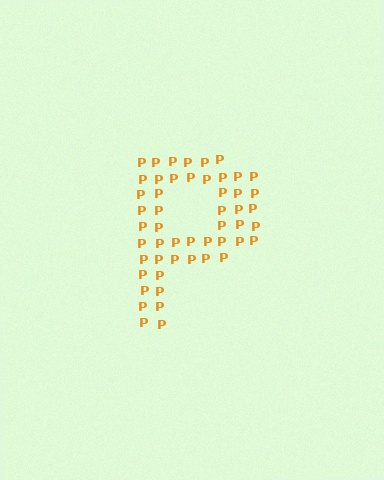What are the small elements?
The small elements are letter P's.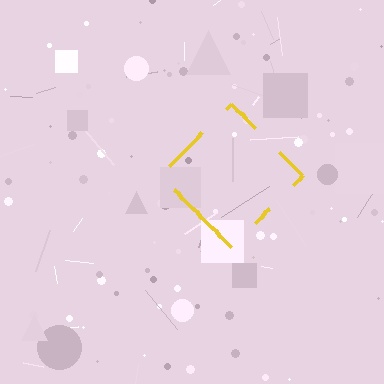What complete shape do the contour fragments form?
The contour fragments form a diamond.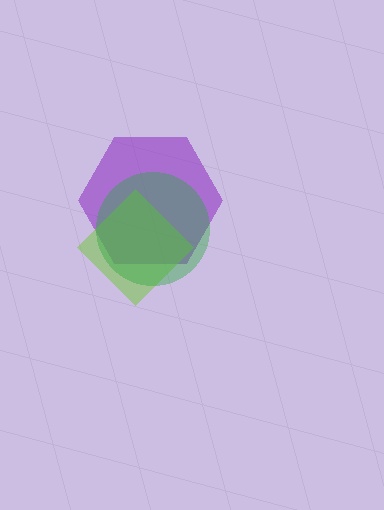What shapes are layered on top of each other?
The layered shapes are: a purple hexagon, a lime diamond, a green circle.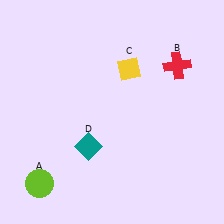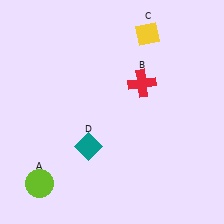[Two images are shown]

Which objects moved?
The objects that moved are: the red cross (B), the yellow diamond (C).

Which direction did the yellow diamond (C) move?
The yellow diamond (C) moved up.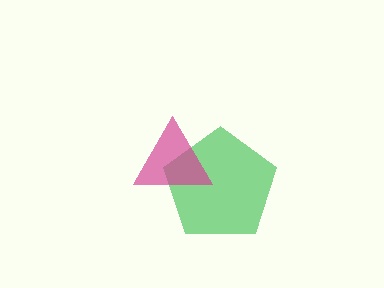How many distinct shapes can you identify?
There are 2 distinct shapes: a green pentagon, a magenta triangle.